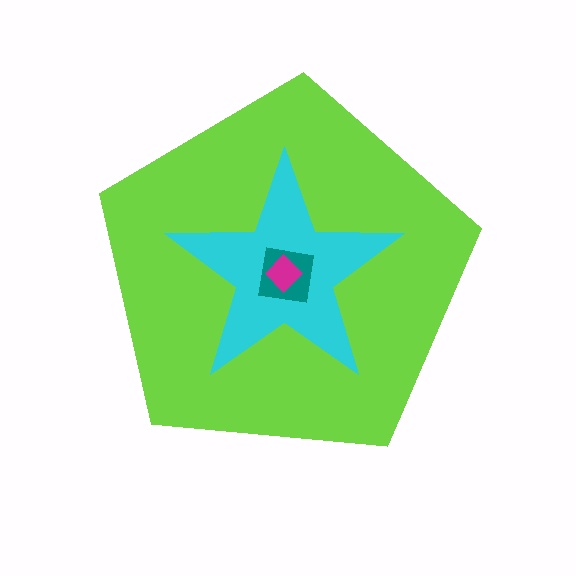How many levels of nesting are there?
4.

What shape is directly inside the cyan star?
The teal square.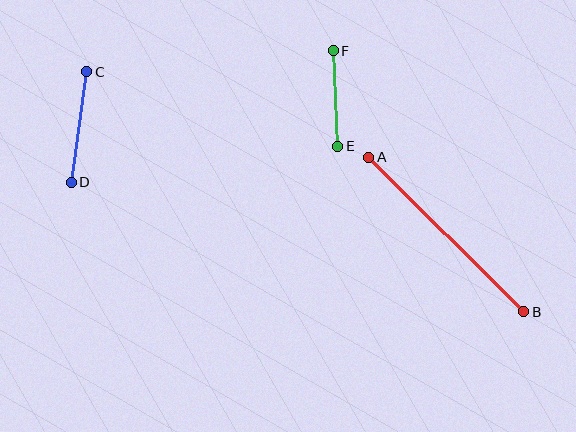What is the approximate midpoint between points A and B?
The midpoint is at approximately (446, 234) pixels.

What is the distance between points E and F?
The distance is approximately 96 pixels.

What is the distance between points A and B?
The distance is approximately 219 pixels.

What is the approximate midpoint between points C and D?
The midpoint is at approximately (79, 127) pixels.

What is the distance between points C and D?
The distance is approximately 112 pixels.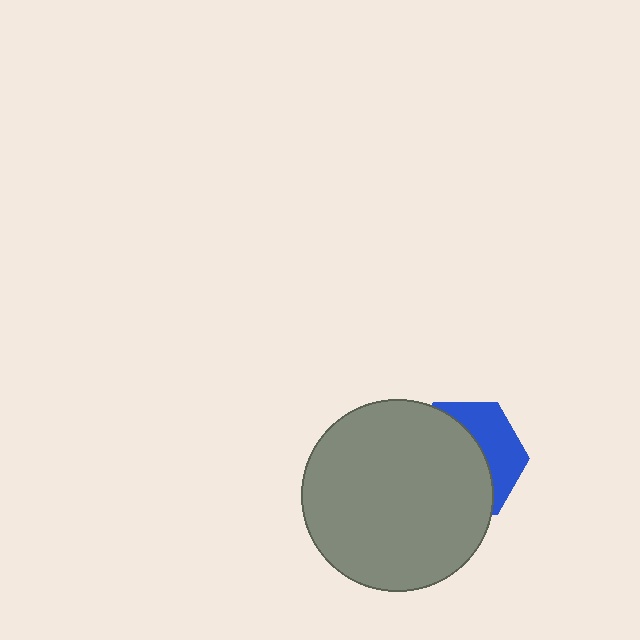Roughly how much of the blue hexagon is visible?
A small part of it is visible (roughly 37%).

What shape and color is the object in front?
The object in front is a gray circle.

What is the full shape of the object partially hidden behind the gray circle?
The partially hidden object is a blue hexagon.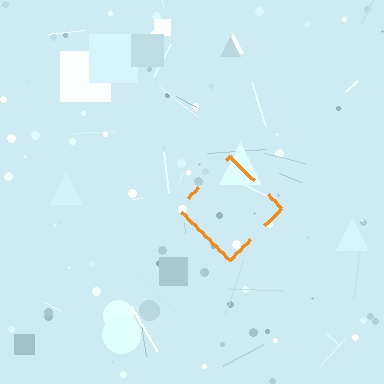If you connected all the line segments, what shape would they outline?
They would outline a diamond.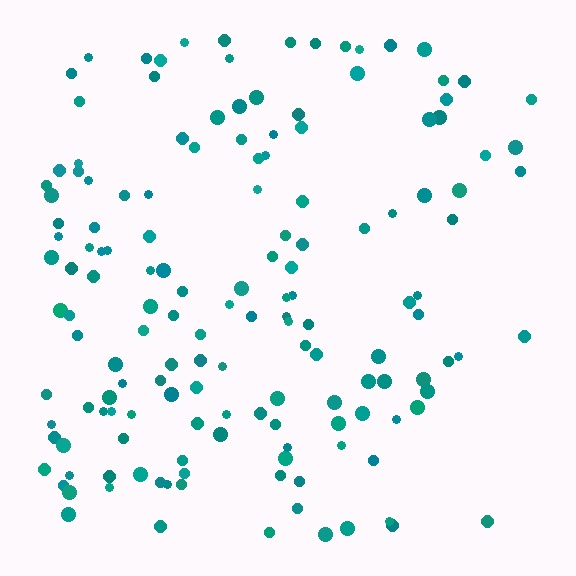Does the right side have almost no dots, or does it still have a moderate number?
Still a moderate number, just noticeably fewer than the left.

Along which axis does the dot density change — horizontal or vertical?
Horizontal.